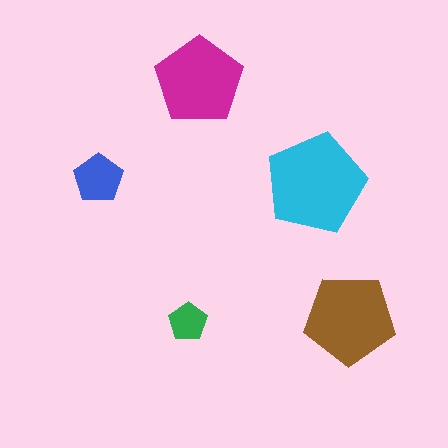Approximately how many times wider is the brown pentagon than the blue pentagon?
About 2 times wider.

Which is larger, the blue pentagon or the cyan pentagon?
The cyan one.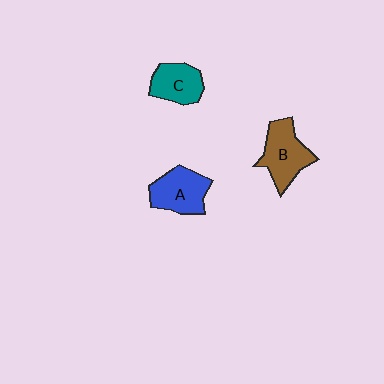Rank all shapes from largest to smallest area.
From largest to smallest: B (brown), A (blue), C (teal).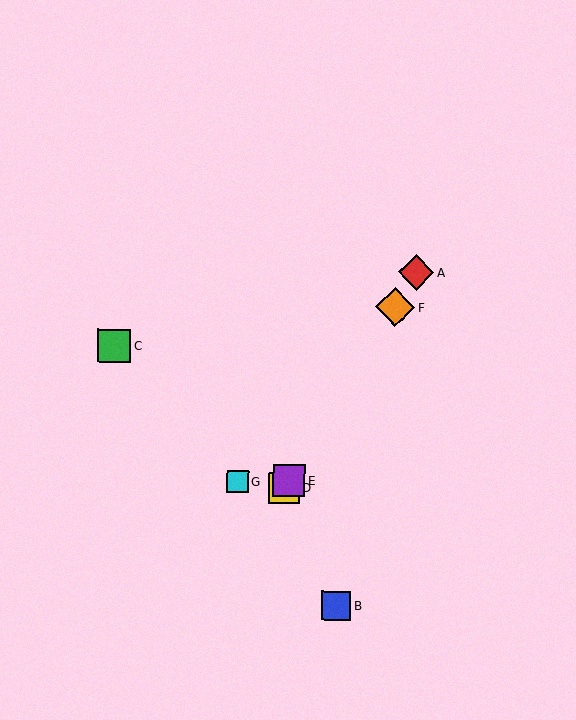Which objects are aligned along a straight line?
Objects A, D, E, F are aligned along a straight line.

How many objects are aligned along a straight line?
4 objects (A, D, E, F) are aligned along a straight line.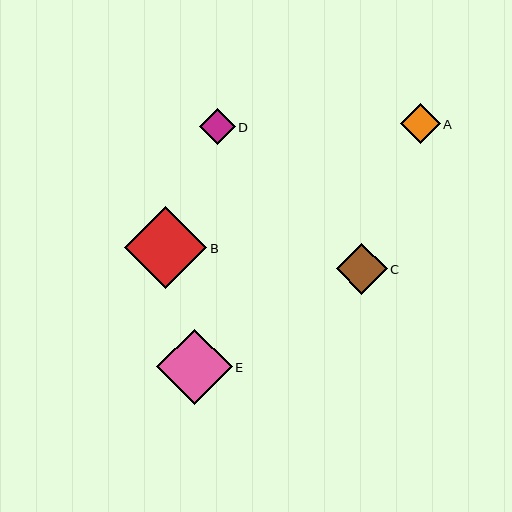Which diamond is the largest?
Diamond B is the largest with a size of approximately 82 pixels.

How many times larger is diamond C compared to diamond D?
Diamond C is approximately 1.4 times the size of diamond D.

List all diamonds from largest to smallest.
From largest to smallest: B, E, C, A, D.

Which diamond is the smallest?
Diamond D is the smallest with a size of approximately 35 pixels.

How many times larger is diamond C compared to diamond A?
Diamond C is approximately 1.3 times the size of diamond A.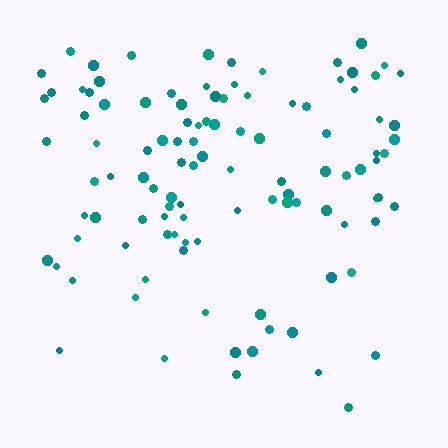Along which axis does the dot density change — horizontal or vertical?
Vertical.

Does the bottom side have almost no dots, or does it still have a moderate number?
Still a moderate number, just noticeably fewer than the top.